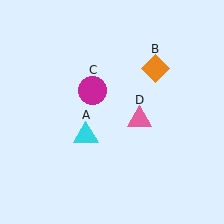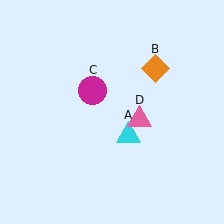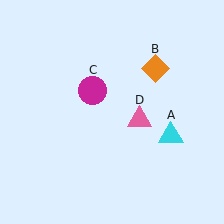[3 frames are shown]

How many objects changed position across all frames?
1 object changed position: cyan triangle (object A).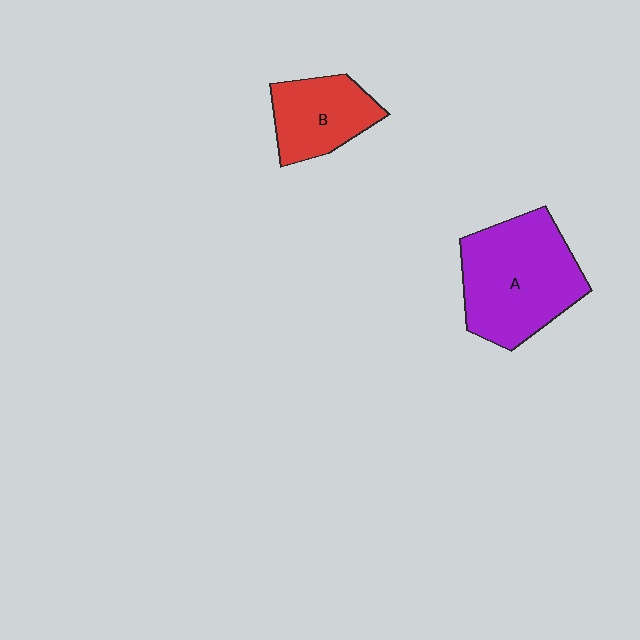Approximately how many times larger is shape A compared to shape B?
Approximately 1.8 times.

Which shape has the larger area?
Shape A (purple).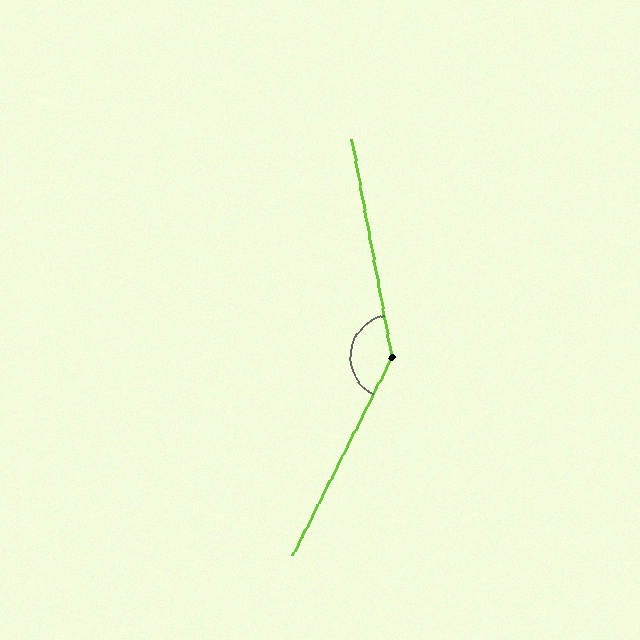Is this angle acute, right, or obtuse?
It is obtuse.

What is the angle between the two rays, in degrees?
Approximately 143 degrees.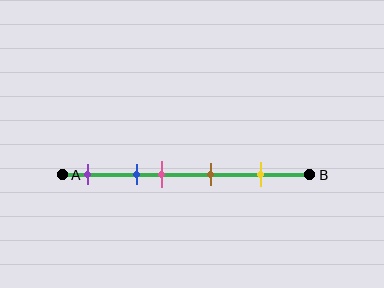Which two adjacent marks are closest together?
The blue and pink marks are the closest adjacent pair.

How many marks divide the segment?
There are 5 marks dividing the segment.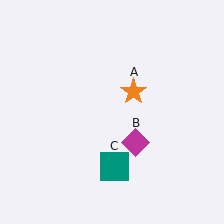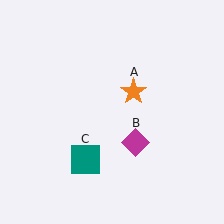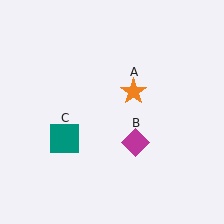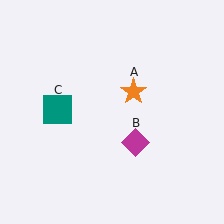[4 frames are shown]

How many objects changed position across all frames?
1 object changed position: teal square (object C).